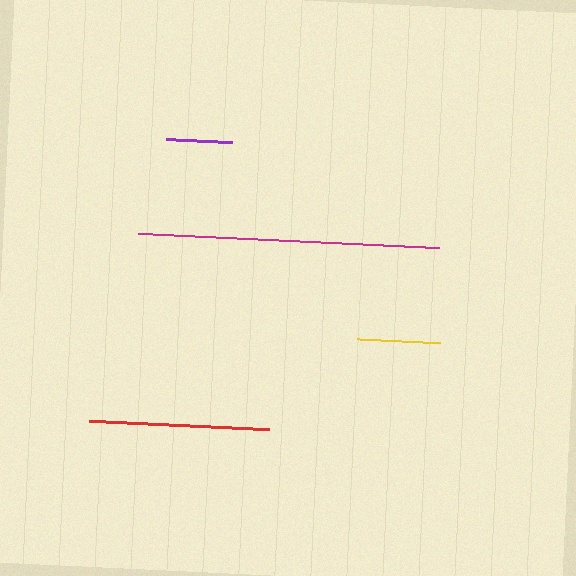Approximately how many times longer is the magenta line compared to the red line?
The magenta line is approximately 1.7 times the length of the red line.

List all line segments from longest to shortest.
From longest to shortest: magenta, red, yellow, purple.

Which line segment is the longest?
The magenta line is the longest at approximately 301 pixels.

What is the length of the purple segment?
The purple segment is approximately 66 pixels long.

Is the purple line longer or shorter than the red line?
The red line is longer than the purple line.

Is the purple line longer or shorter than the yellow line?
The yellow line is longer than the purple line.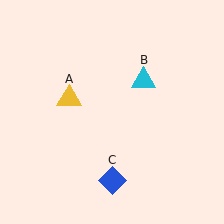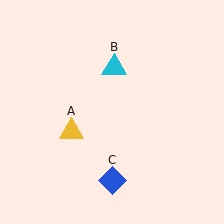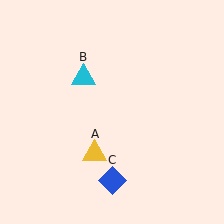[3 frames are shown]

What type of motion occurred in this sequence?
The yellow triangle (object A), cyan triangle (object B) rotated counterclockwise around the center of the scene.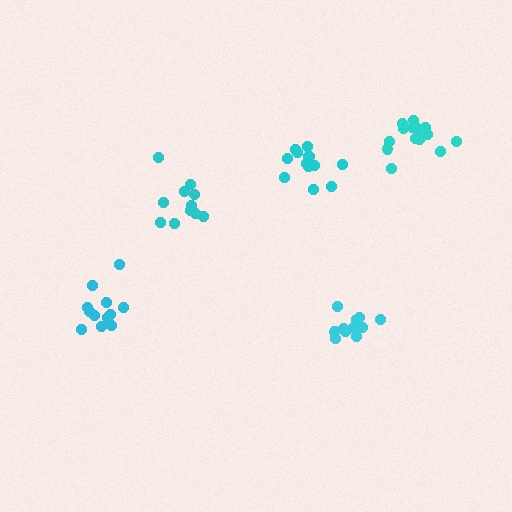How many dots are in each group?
Group 1: 12 dots, Group 2: 11 dots, Group 3: 11 dots, Group 4: 14 dots, Group 5: 15 dots (63 total).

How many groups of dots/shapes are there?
There are 5 groups.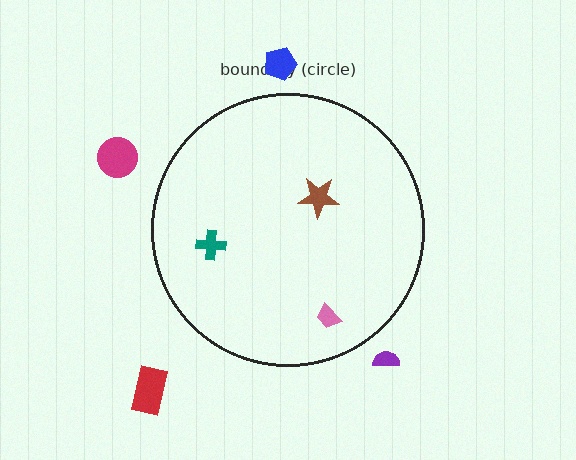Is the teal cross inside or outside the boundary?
Inside.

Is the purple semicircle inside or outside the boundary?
Outside.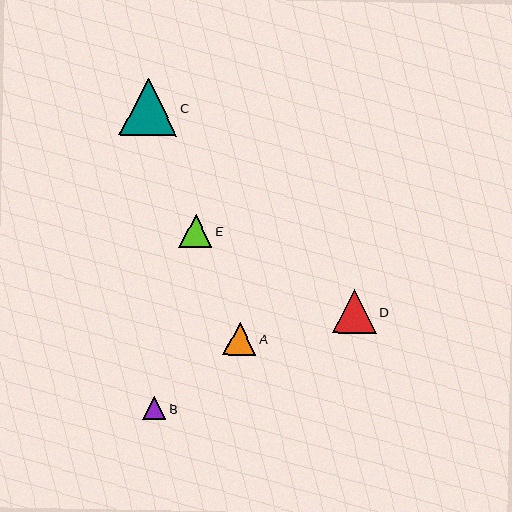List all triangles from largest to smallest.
From largest to smallest: C, D, E, A, B.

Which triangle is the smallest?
Triangle B is the smallest with a size of approximately 23 pixels.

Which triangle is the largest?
Triangle C is the largest with a size of approximately 57 pixels.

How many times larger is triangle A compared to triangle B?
Triangle A is approximately 1.4 times the size of triangle B.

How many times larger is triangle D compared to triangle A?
Triangle D is approximately 1.3 times the size of triangle A.